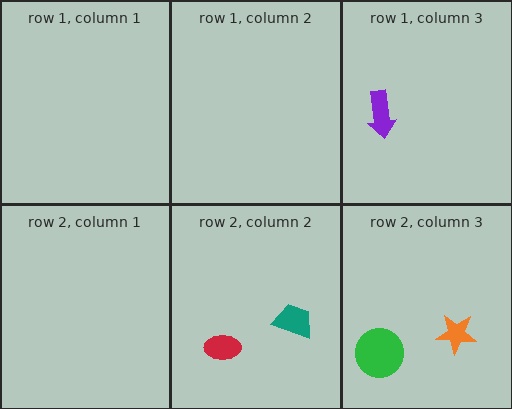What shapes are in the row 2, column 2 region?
The red ellipse, the teal trapezoid.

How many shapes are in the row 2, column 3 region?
2.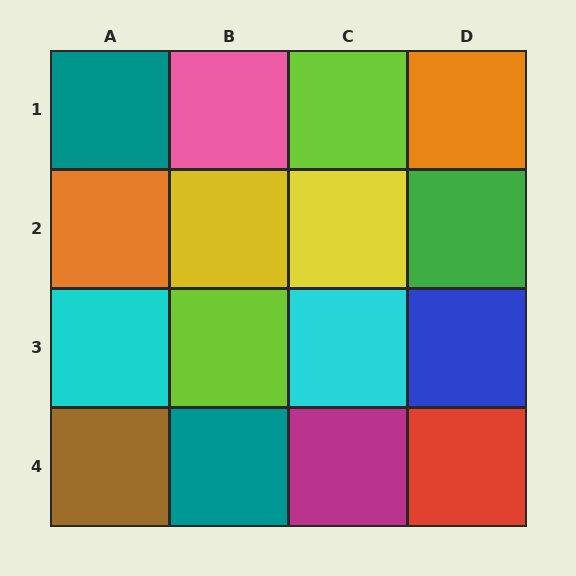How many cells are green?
1 cell is green.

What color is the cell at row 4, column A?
Brown.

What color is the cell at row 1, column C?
Lime.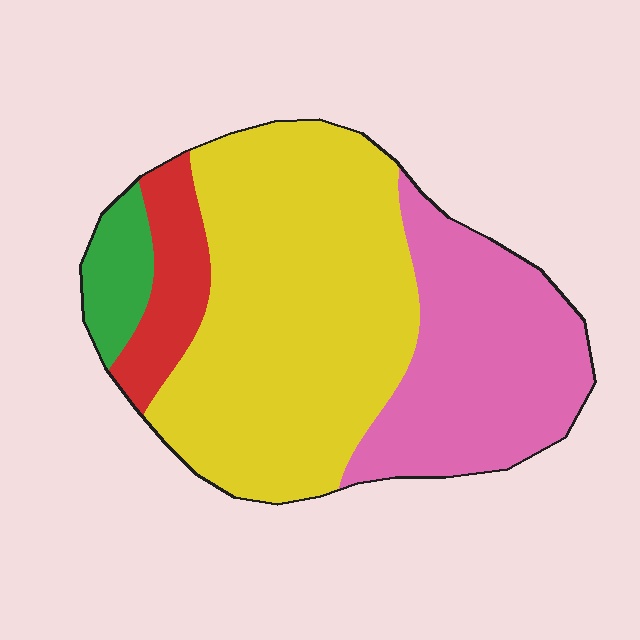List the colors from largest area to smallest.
From largest to smallest: yellow, pink, red, green.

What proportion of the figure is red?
Red takes up about one tenth (1/10) of the figure.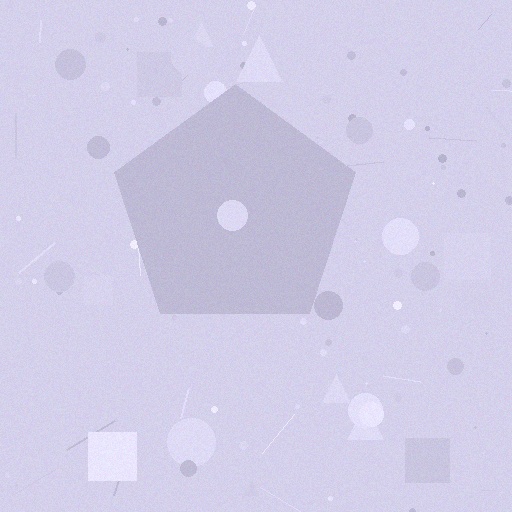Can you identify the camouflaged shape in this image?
The camouflaged shape is a pentagon.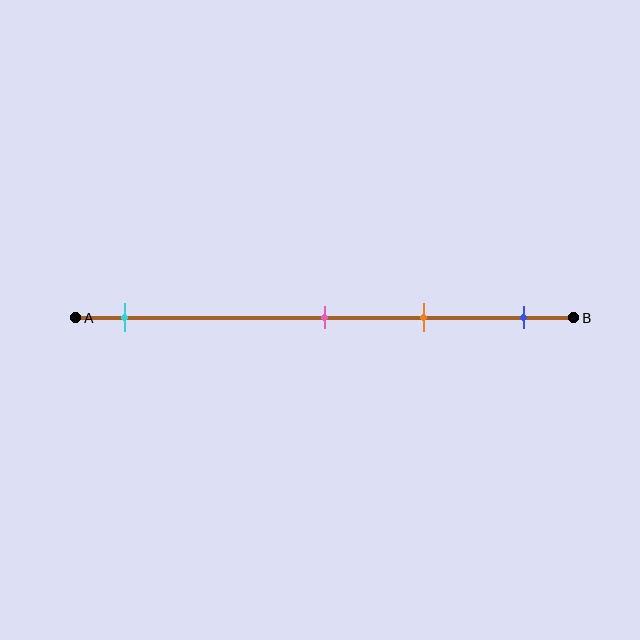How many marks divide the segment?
There are 4 marks dividing the segment.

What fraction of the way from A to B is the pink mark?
The pink mark is approximately 50% (0.5) of the way from A to B.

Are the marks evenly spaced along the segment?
No, the marks are not evenly spaced.